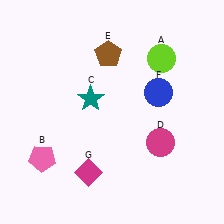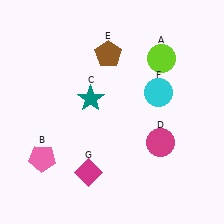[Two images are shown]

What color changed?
The circle (F) changed from blue in Image 1 to cyan in Image 2.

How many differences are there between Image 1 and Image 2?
There is 1 difference between the two images.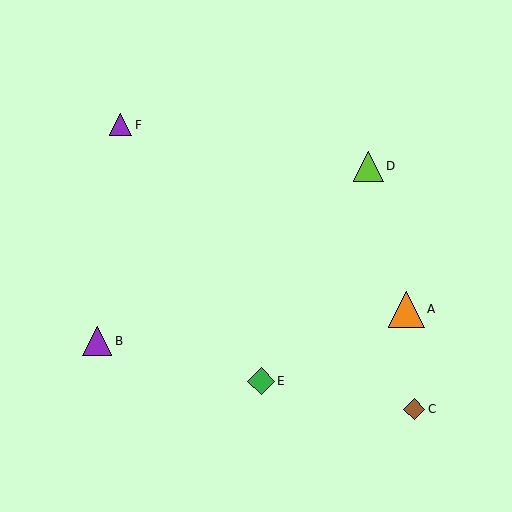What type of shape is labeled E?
Shape E is a green diamond.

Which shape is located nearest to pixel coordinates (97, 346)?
The purple triangle (labeled B) at (97, 341) is nearest to that location.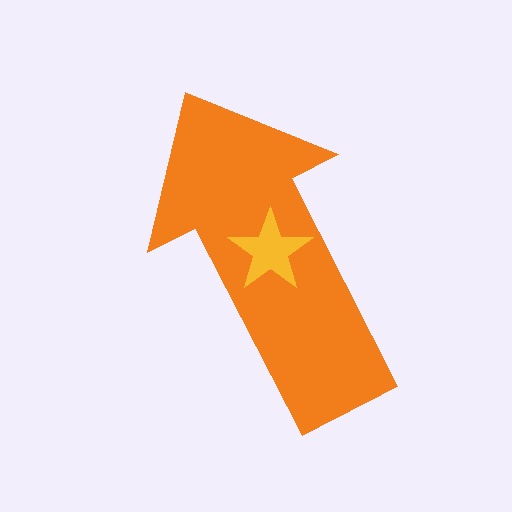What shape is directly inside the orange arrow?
The yellow star.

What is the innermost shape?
The yellow star.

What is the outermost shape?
The orange arrow.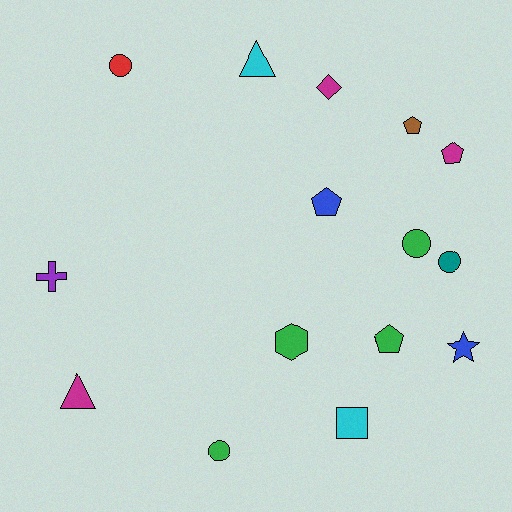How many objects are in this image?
There are 15 objects.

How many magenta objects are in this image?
There are 3 magenta objects.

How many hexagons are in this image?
There is 1 hexagon.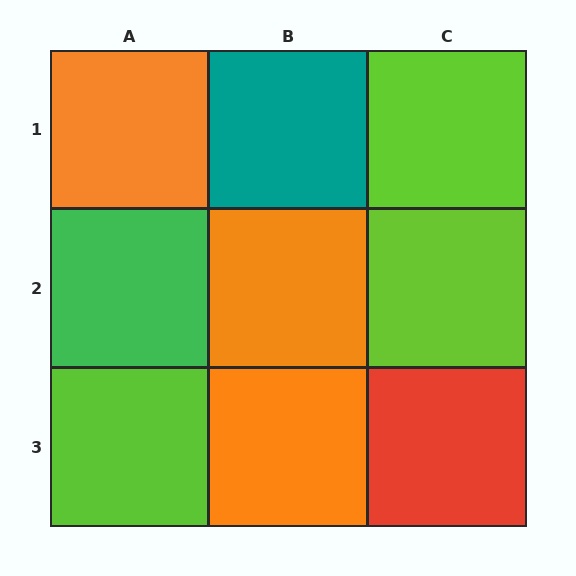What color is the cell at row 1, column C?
Lime.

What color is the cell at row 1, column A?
Orange.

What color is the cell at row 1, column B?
Teal.